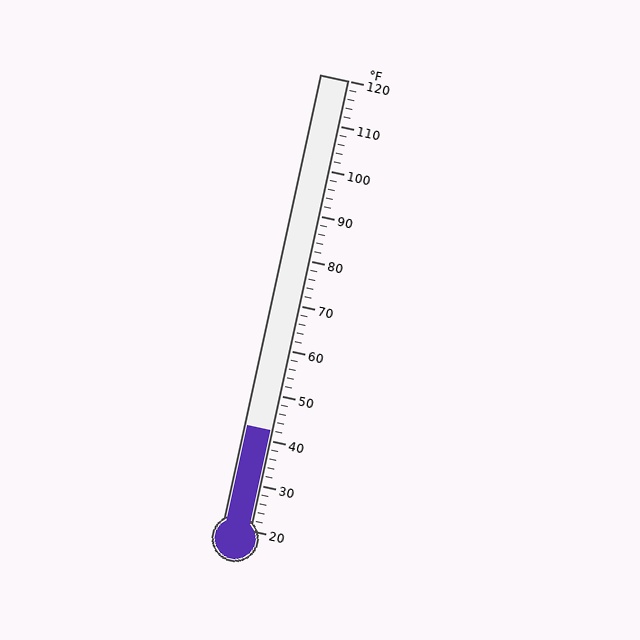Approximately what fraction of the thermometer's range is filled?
The thermometer is filled to approximately 20% of its range.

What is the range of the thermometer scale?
The thermometer scale ranges from 20°F to 120°F.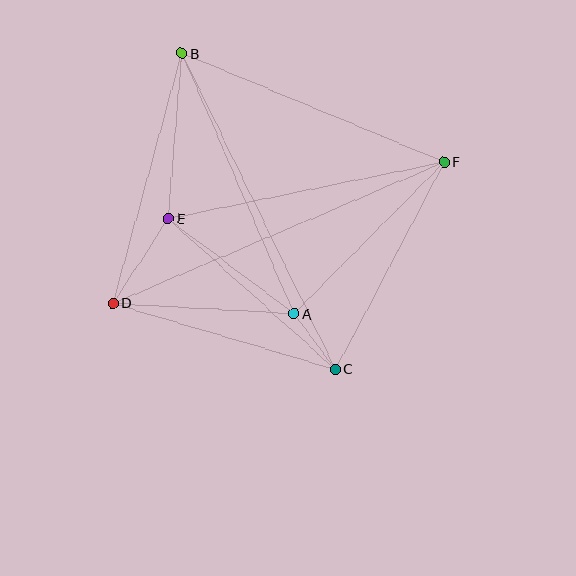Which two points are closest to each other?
Points A and C are closest to each other.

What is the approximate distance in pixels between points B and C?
The distance between B and C is approximately 351 pixels.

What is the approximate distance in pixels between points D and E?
The distance between D and E is approximately 101 pixels.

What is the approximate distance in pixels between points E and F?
The distance between E and F is approximately 282 pixels.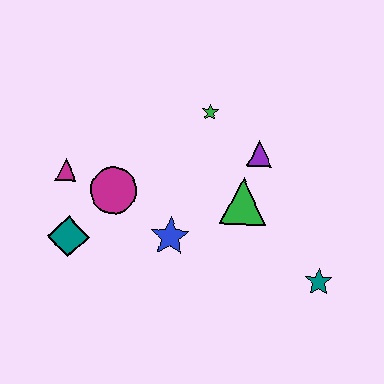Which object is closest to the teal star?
The green triangle is closest to the teal star.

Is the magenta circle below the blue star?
No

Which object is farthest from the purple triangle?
The teal diamond is farthest from the purple triangle.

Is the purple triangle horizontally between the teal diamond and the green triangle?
No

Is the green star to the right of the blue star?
Yes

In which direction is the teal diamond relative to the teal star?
The teal diamond is to the left of the teal star.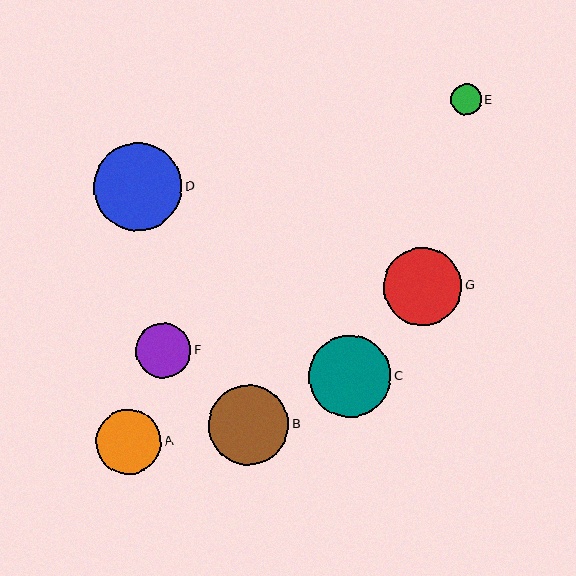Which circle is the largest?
Circle D is the largest with a size of approximately 88 pixels.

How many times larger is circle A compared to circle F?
Circle A is approximately 1.2 times the size of circle F.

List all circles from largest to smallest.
From largest to smallest: D, C, B, G, A, F, E.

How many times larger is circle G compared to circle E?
Circle G is approximately 2.5 times the size of circle E.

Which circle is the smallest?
Circle E is the smallest with a size of approximately 31 pixels.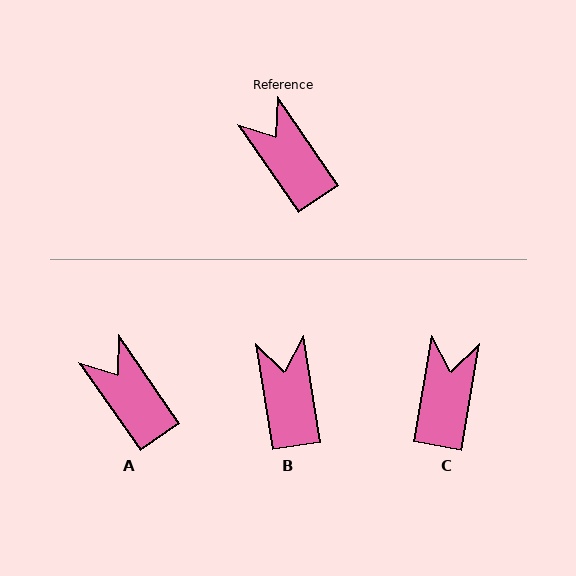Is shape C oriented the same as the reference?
No, it is off by about 44 degrees.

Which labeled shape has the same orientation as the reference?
A.